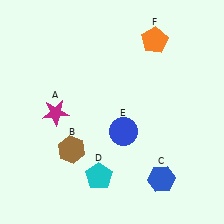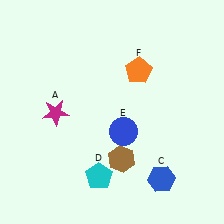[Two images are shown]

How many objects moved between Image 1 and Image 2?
2 objects moved between the two images.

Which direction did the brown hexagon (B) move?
The brown hexagon (B) moved right.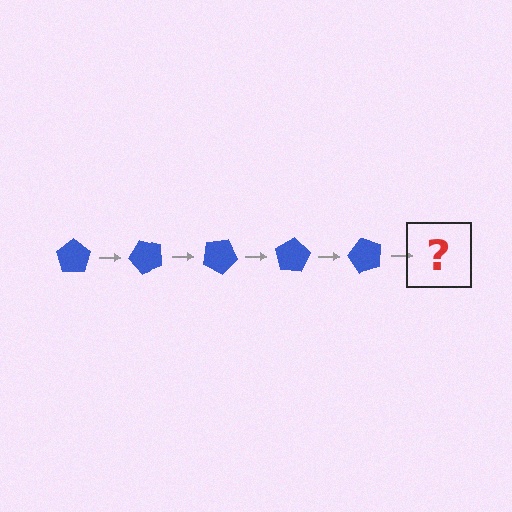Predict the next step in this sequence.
The next step is a blue pentagon rotated 250 degrees.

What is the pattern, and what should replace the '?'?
The pattern is that the pentagon rotates 50 degrees each step. The '?' should be a blue pentagon rotated 250 degrees.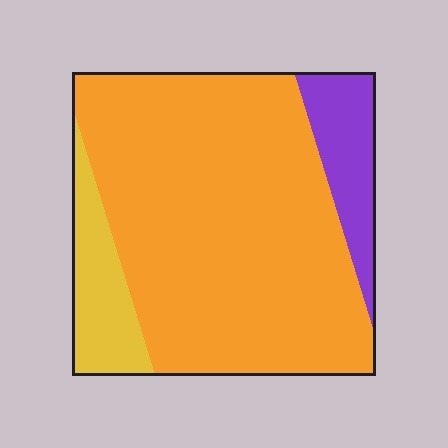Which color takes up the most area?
Orange, at roughly 75%.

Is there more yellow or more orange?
Orange.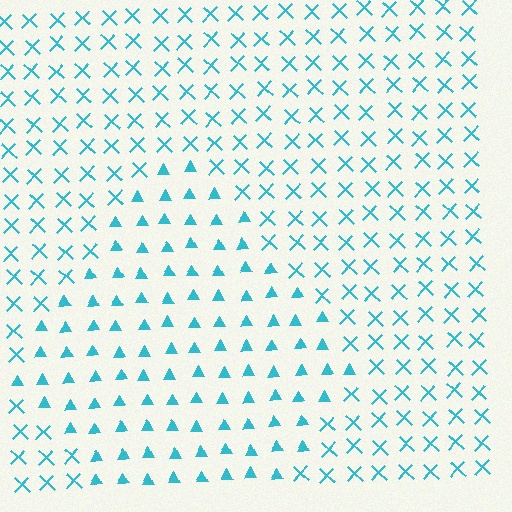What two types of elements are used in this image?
The image uses triangles inside the diamond region and X marks outside it.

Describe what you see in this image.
The image is filled with small cyan elements arranged in a uniform grid. A diamond-shaped region contains triangles, while the surrounding area contains X marks. The boundary is defined purely by the change in element shape.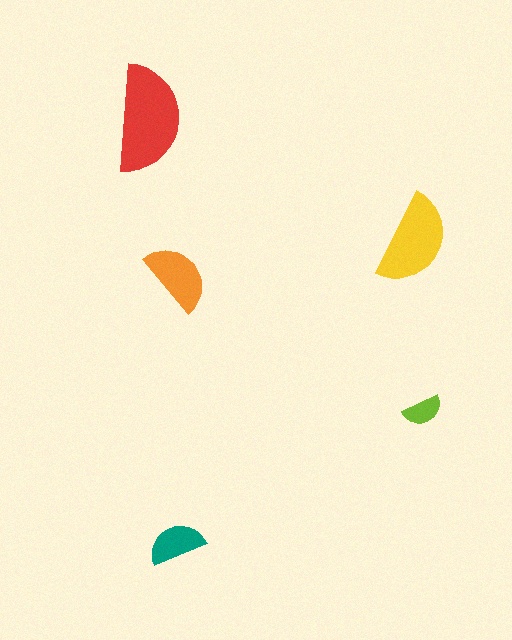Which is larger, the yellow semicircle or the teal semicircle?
The yellow one.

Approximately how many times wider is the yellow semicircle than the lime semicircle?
About 2.5 times wider.